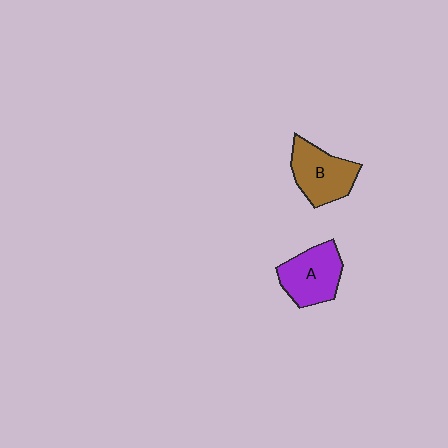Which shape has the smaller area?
Shape A (purple).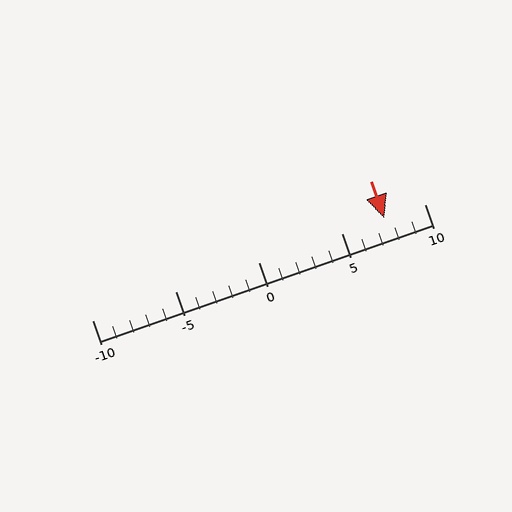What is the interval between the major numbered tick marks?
The major tick marks are spaced 5 units apart.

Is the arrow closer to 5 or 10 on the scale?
The arrow is closer to 10.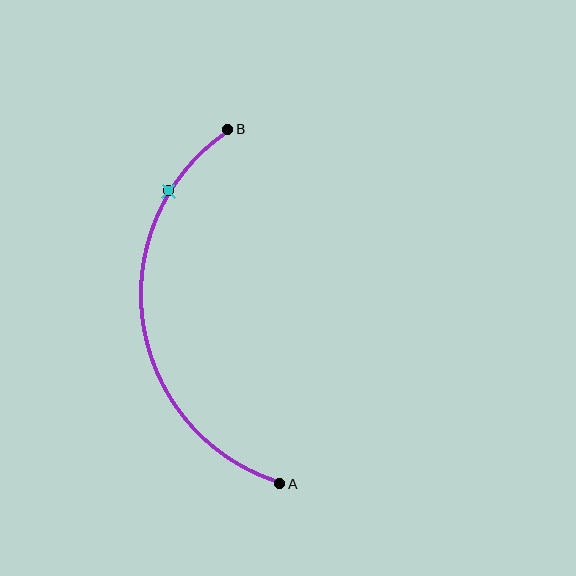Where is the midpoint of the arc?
The arc midpoint is the point on the curve farthest from the straight line joining A and B. It sits to the left of that line.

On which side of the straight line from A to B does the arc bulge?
The arc bulges to the left of the straight line connecting A and B.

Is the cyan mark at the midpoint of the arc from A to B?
No. The cyan mark lies on the arc but is closer to endpoint B. The arc midpoint would be at the point on the curve equidistant along the arc from both A and B.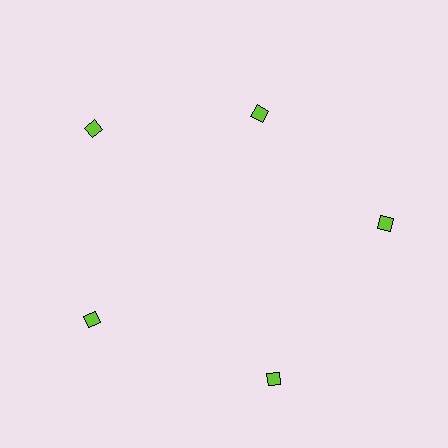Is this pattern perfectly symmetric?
No. The 5 lime diamonds are arranged in a ring, but one element near the 1 o'clock position is pulled inward toward the center, breaking the 5-fold rotational symmetry.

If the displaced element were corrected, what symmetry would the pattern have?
It would have 5-fold rotational symmetry — the pattern would map onto itself every 72 degrees.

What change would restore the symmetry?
The symmetry would be restored by moving it outward, back onto the ring so that all 5 diamonds sit at equal angles and equal distance from the center.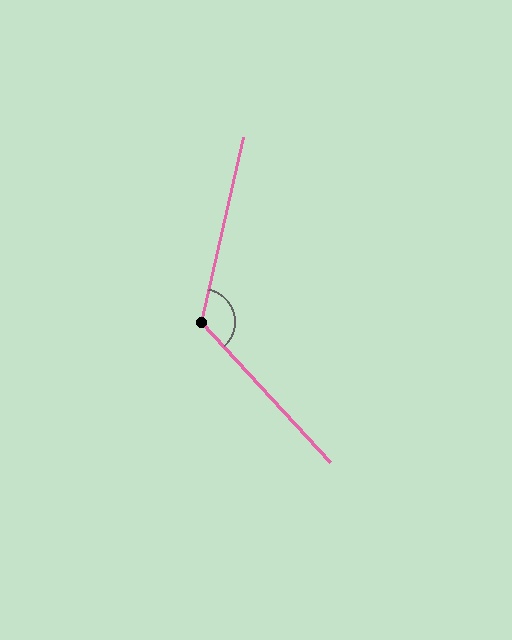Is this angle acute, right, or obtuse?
It is obtuse.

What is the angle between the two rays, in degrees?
Approximately 125 degrees.